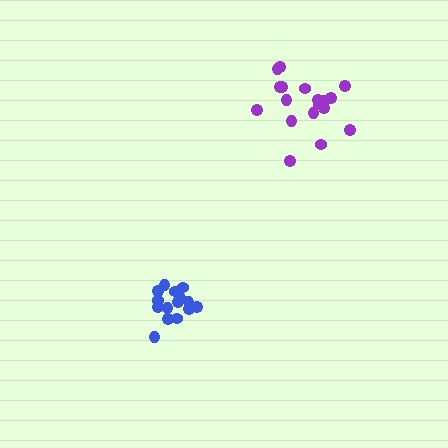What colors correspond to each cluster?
The clusters are colored: blue, purple.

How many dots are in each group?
Group 1: 15 dots, Group 2: 18 dots (33 total).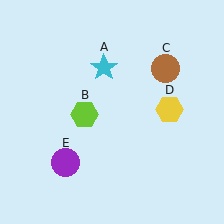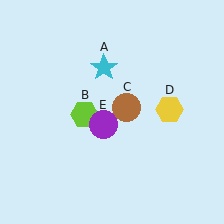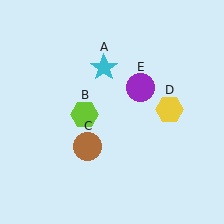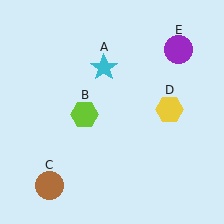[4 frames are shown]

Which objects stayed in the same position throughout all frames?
Cyan star (object A) and lime hexagon (object B) and yellow hexagon (object D) remained stationary.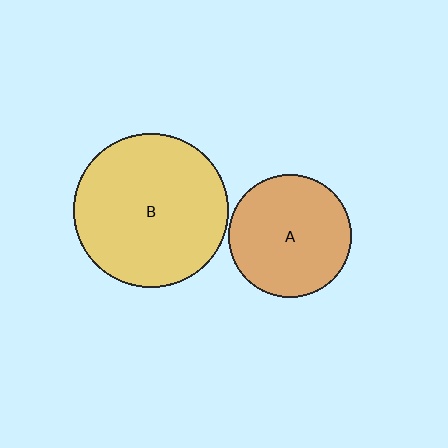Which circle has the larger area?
Circle B (yellow).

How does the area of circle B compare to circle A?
Approximately 1.6 times.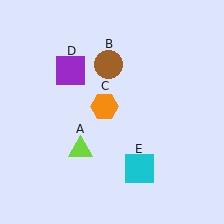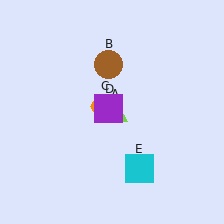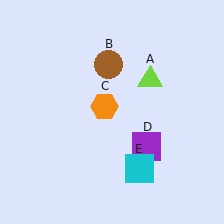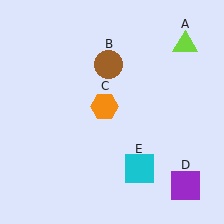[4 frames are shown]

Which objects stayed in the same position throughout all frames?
Brown circle (object B) and orange hexagon (object C) and cyan square (object E) remained stationary.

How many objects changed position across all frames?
2 objects changed position: lime triangle (object A), purple square (object D).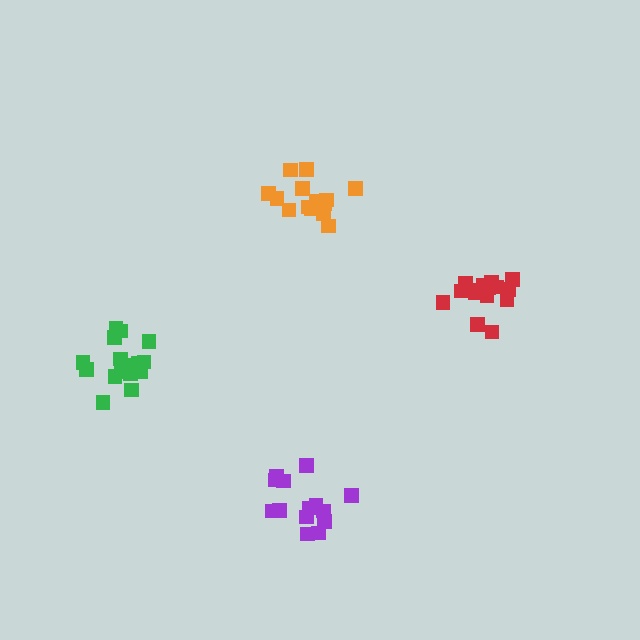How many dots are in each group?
Group 1: 15 dots, Group 2: 16 dots, Group 3: 15 dots, Group 4: 14 dots (60 total).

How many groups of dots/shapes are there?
There are 4 groups.